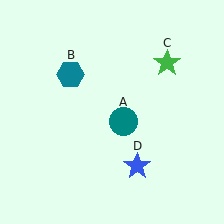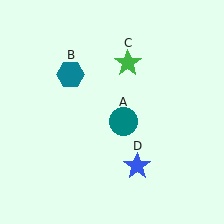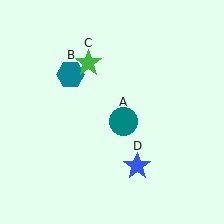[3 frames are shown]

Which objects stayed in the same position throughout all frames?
Teal circle (object A) and teal hexagon (object B) and blue star (object D) remained stationary.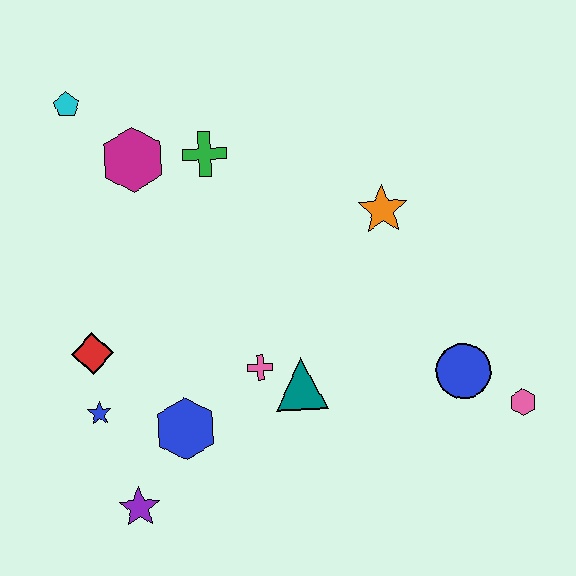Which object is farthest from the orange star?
The purple star is farthest from the orange star.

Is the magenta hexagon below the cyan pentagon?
Yes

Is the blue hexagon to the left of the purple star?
No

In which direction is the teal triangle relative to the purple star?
The teal triangle is to the right of the purple star.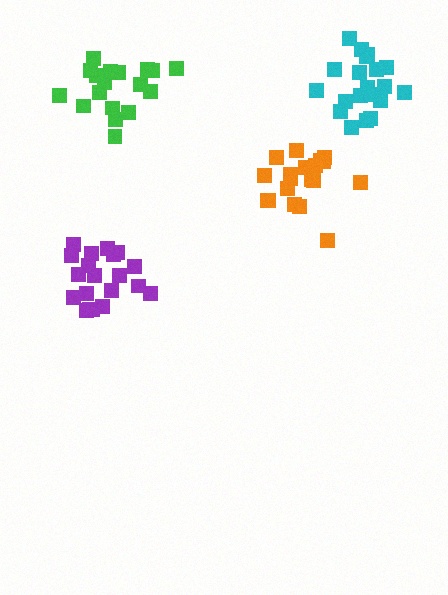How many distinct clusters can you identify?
There are 4 distinct clusters.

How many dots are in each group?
Group 1: 20 dots, Group 2: 18 dots, Group 3: 19 dots, Group 4: 20 dots (77 total).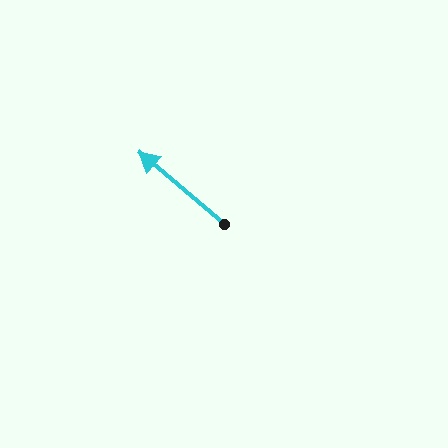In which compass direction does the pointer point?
Northwest.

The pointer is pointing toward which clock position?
Roughly 10 o'clock.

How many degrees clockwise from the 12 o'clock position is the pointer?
Approximately 310 degrees.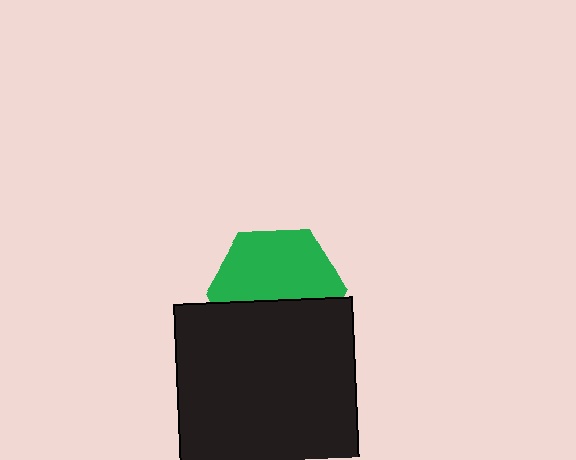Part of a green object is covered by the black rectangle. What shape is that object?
It is a hexagon.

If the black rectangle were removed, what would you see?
You would see the complete green hexagon.